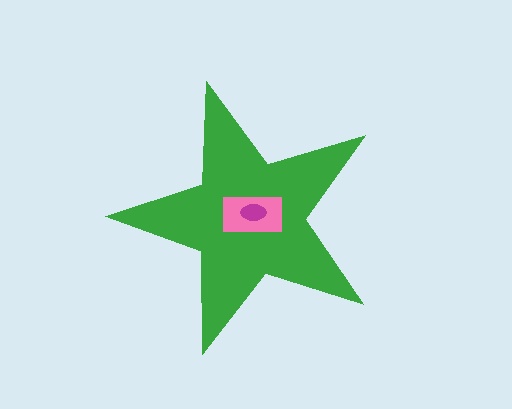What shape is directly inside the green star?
The pink rectangle.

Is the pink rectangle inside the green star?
Yes.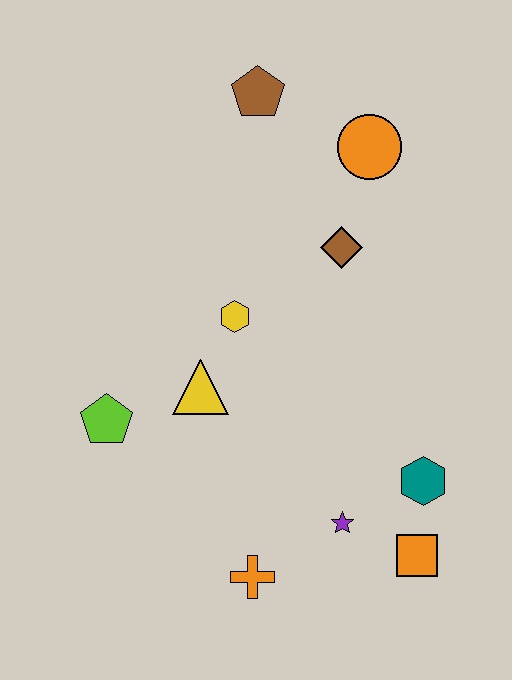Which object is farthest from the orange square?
The brown pentagon is farthest from the orange square.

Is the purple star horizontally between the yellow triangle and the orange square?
Yes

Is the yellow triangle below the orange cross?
No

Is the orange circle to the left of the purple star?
No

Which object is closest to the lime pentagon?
The yellow triangle is closest to the lime pentagon.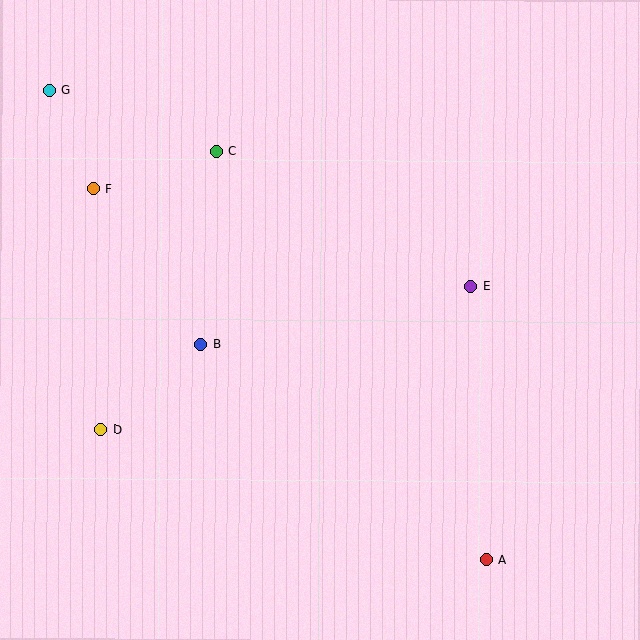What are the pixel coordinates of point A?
Point A is at (486, 560).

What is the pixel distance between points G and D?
The distance between G and D is 344 pixels.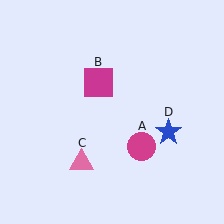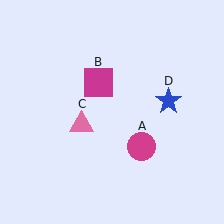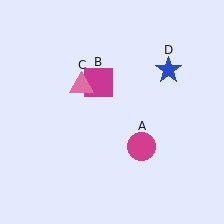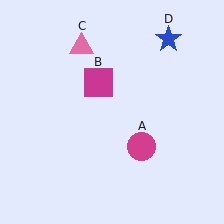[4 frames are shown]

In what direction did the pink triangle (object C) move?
The pink triangle (object C) moved up.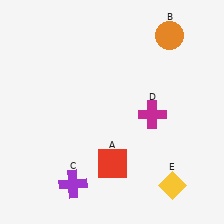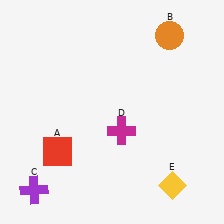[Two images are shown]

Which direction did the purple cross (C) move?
The purple cross (C) moved left.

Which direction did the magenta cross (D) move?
The magenta cross (D) moved left.